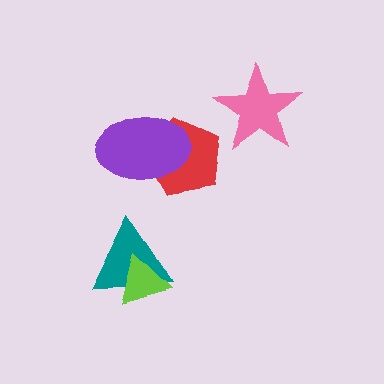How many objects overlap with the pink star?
0 objects overlap with the pink star.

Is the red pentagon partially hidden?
Yes, it is partially covered by another shape.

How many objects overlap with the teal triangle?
1 object overlaps with the teal triangle.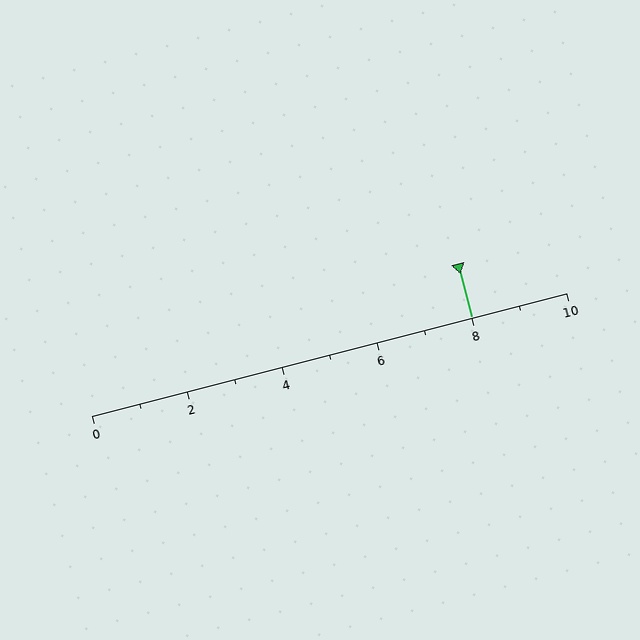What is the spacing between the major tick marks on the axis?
The major ticks are spaced 2 apart.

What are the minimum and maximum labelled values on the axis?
The axis runs from 0 to 10.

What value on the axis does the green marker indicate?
The marker indicates approximately 8.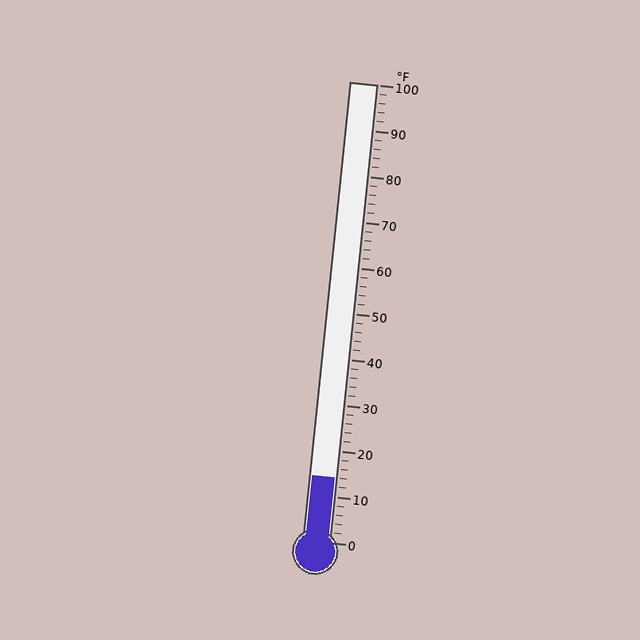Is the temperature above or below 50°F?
The temperature is below 50°F.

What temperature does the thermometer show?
The thermometer shows approximately 14°F.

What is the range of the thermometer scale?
The thermometer scale ranges from 0°F to 100°F.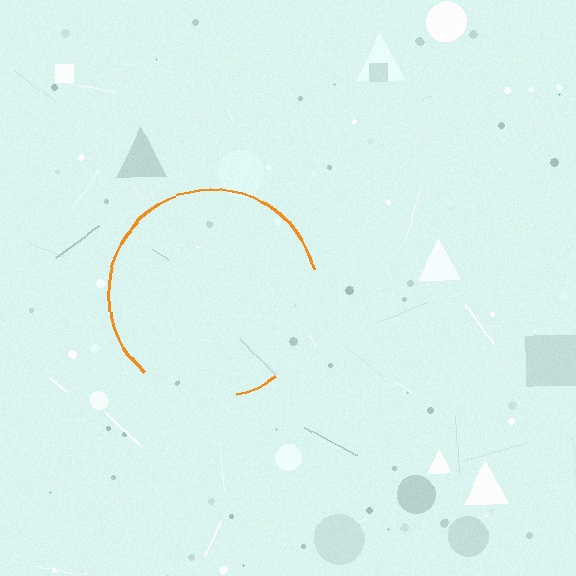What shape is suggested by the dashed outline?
The dashed outline suggests a circle.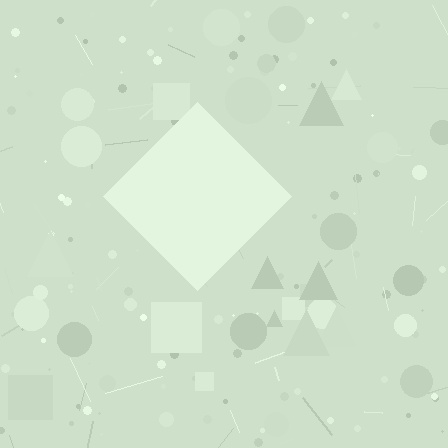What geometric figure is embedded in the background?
A diamond is embedded in the background.